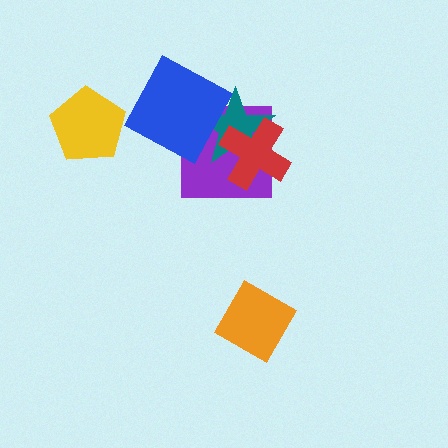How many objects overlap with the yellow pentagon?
0 objects overlap with the yellow pentagon.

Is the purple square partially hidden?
Yes, it is partially covered by another shape.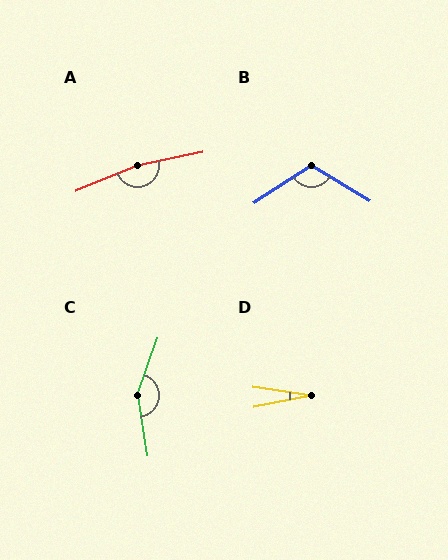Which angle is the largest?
A, at approximately 169 degrees.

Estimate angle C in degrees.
Approximately 151 degrees.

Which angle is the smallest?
D, at approximately 19 degrees.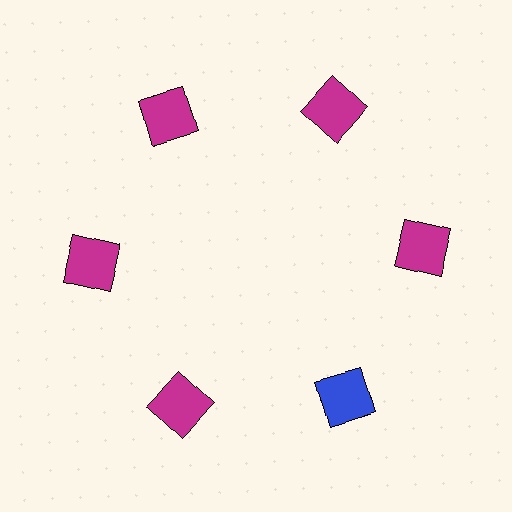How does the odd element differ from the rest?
It has a different color: blue instead of magenta.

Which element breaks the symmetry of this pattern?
The blue square at roughly the 5 o'clock position breaks the symmetry. All other shapes are magenta squares.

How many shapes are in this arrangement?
There are 6 shapes arranged in a ring pattern.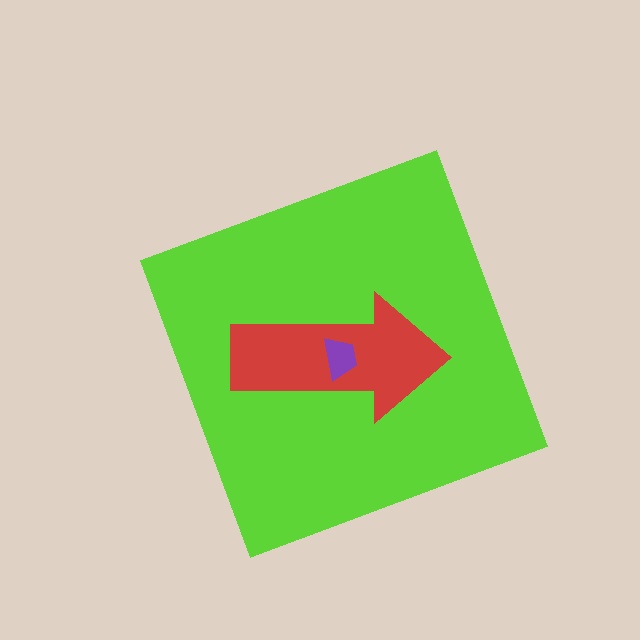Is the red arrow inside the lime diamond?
Yes.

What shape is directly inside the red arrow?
The purple trapezoid.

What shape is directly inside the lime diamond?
The red arrow.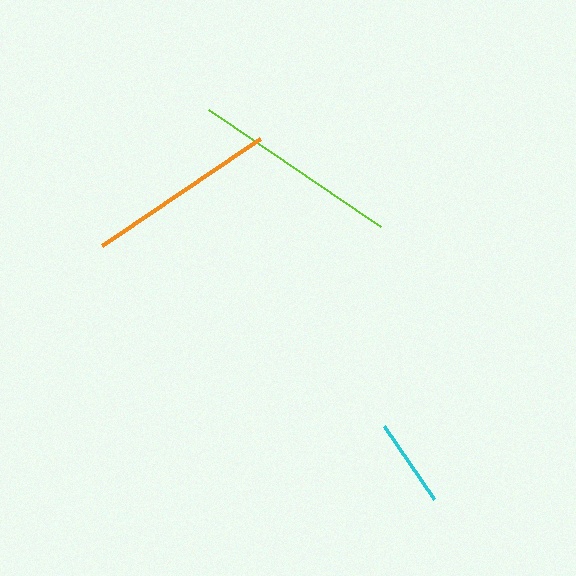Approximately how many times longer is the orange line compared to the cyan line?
The orange line is approximately 2.2 times the length of the cyan line.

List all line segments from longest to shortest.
From longest to shortest: lime, orange, cyan.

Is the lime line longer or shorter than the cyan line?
The lime line is longer than the cyan line.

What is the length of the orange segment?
The orange segment is approximately 191 pixels long.